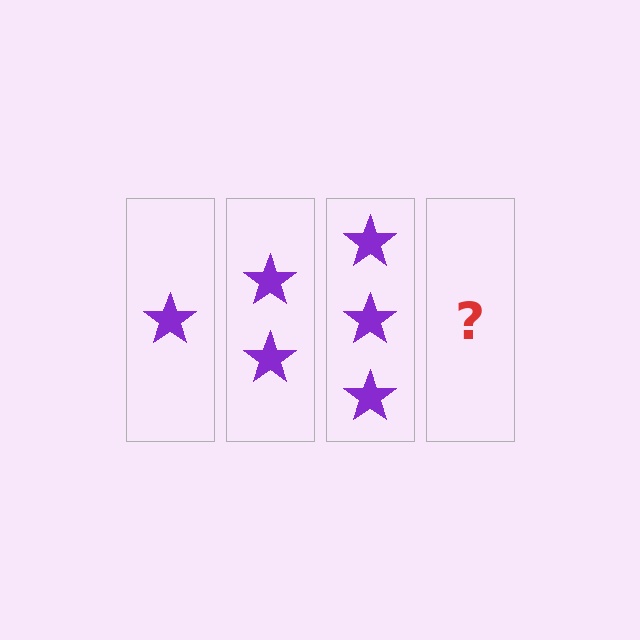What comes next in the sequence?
The next element should be 4 stars.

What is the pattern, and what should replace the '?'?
The pattern is that each step adds one more star. The '?' should be 4 stars.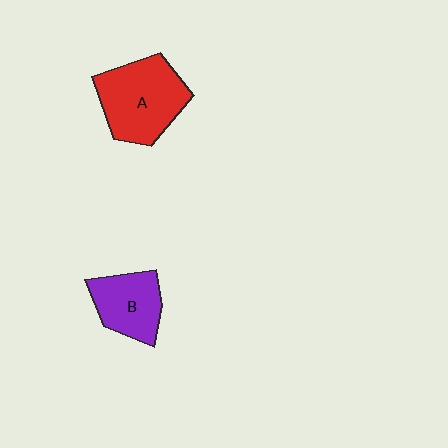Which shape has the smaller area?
Shape B (purple).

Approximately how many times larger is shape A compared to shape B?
Approximately 1.5 times.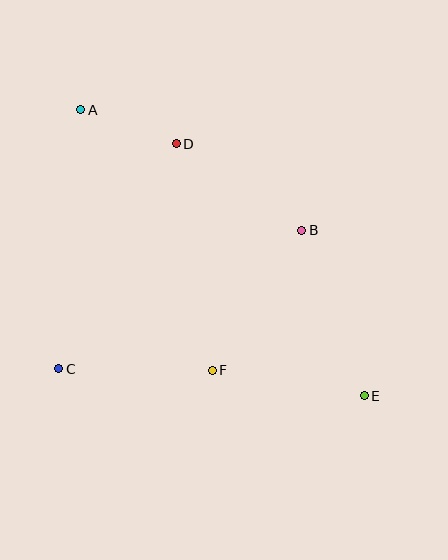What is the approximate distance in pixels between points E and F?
The distance between E and F is approximately 154 pixels.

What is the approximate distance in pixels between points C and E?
The distance between C and E is approximately 306 pixels.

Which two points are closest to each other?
Points A and D are closest to each other.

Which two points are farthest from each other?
Points A and E are farthest from each other.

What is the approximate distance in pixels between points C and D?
The distance between C and D is approximately 254 pixels.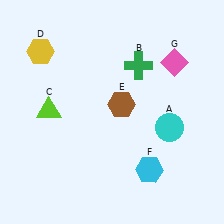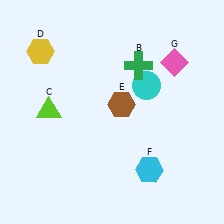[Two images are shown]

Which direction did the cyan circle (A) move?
The cyan circle (A) moved up.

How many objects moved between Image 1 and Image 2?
1 object moved between the two images.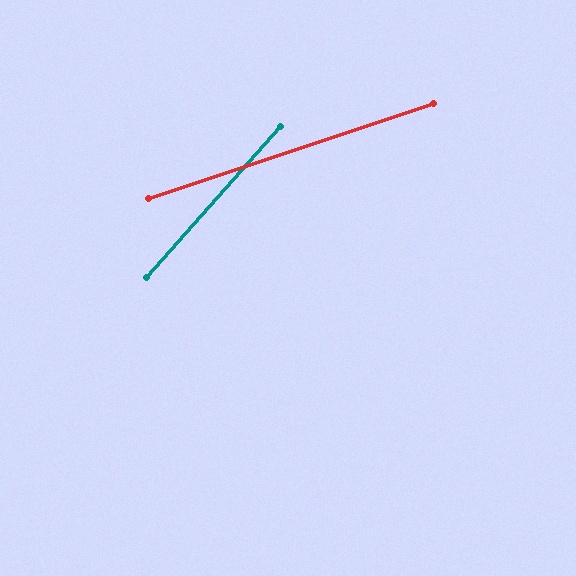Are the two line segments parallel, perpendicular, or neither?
Neither parallel nor perpendicular — they differ by about 30°.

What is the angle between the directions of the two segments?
Approximately 30 degrees.